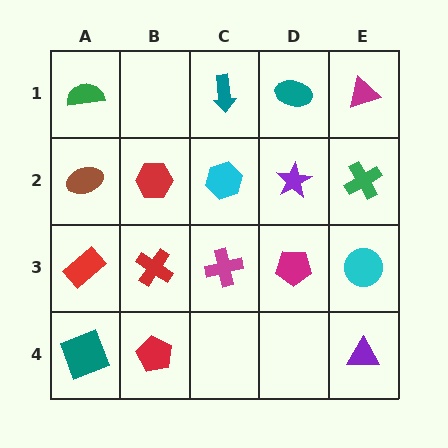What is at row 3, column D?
A magenta pentagon.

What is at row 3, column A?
A red rectangle.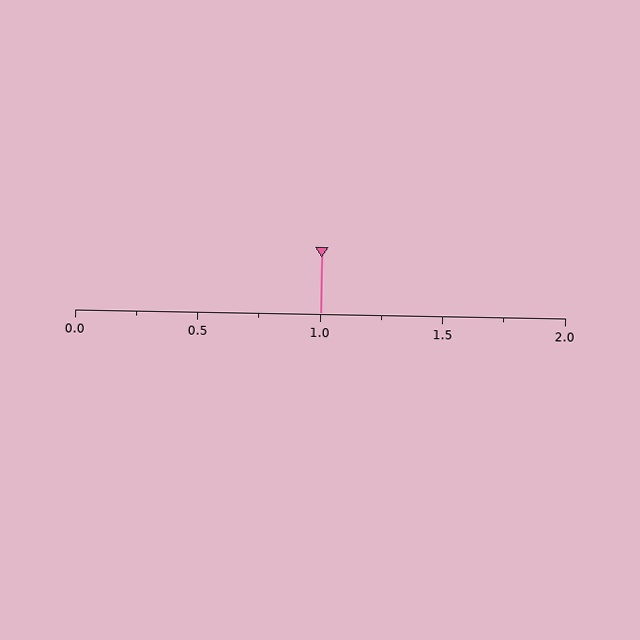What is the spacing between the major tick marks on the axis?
The major ticks are spaced 0.5 apart.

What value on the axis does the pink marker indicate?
The marker indicates approximately 1.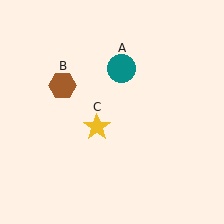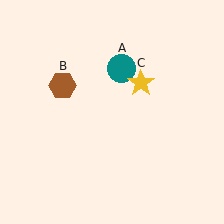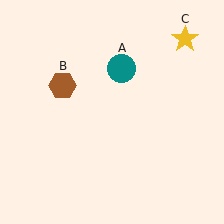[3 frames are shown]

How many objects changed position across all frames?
1 object changed position: yellow star (object C).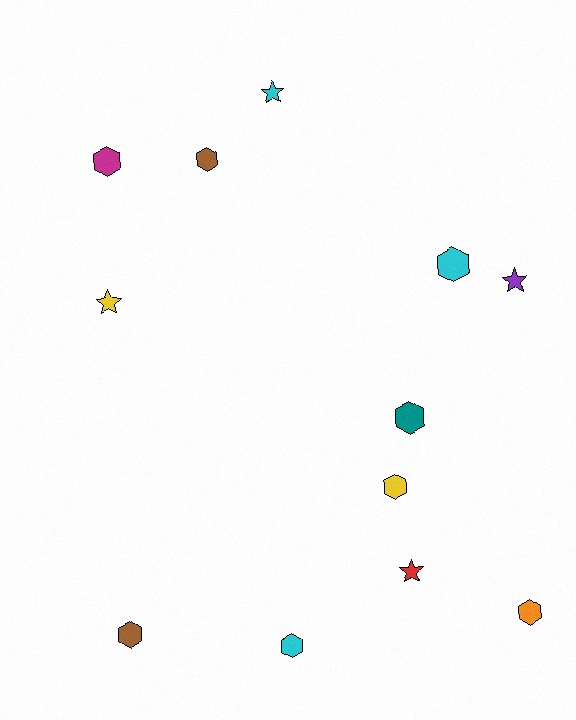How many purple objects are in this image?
There is 1 purple object.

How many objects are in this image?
There are 12 objects.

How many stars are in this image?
There are 4 stars.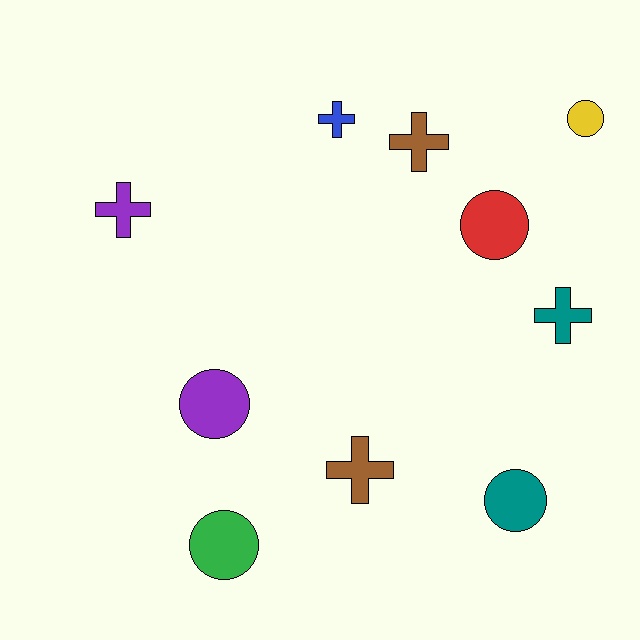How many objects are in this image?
There are 10 objects.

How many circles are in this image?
There are 5 circles.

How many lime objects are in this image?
There are no lime objects.